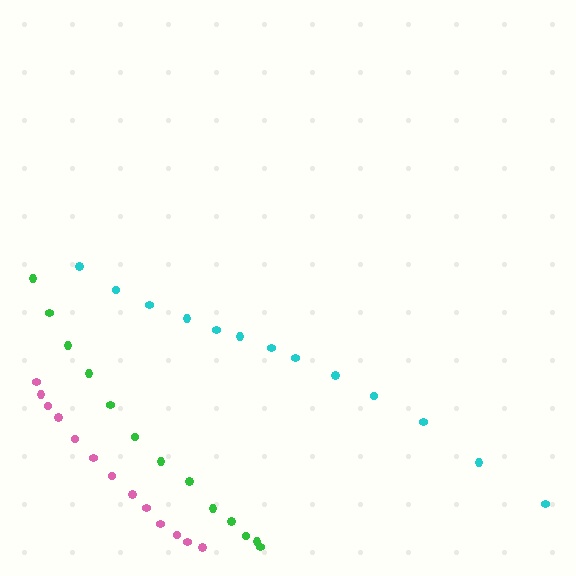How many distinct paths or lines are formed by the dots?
There are 3 distinct paths.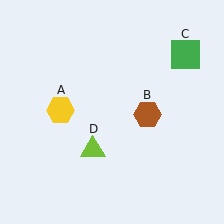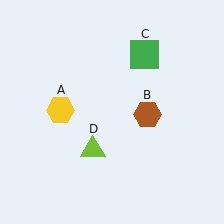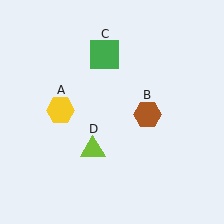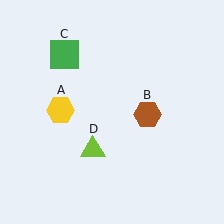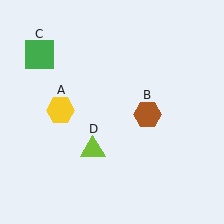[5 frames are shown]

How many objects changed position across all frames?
1 object changed position: green square (object C).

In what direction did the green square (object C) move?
The green square (object C) moved left.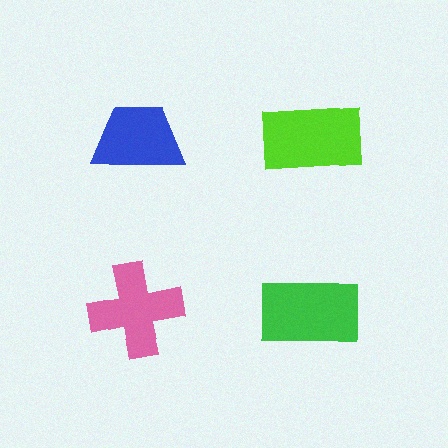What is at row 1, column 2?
A lime rectangle.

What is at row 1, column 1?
A blue trapezoid.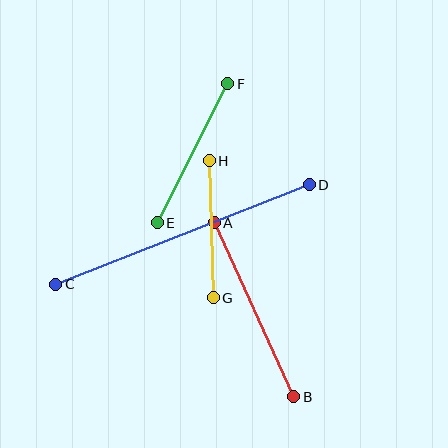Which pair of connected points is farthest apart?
Points C and D are farthest apart.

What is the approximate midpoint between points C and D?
The midpoint is at approximately (183, 235) pixels.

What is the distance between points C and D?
The distance is approximately 272 pixels.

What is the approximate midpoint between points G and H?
The midpoint is at approximately (211, 229) pixels.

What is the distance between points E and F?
The distance is approximately 156 pixels.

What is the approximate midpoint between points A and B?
The midpoint is at approximately (254, 310) pixels.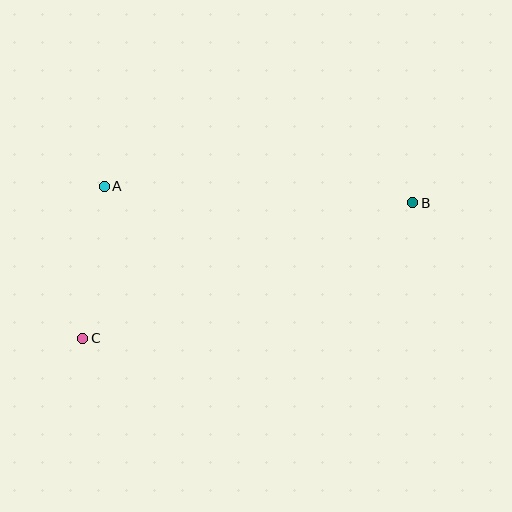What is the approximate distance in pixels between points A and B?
The distance between A and B is approximately 309 pixels.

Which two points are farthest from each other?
Points B and C are farthest from each other.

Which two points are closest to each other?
Points A and C are closest to each other.